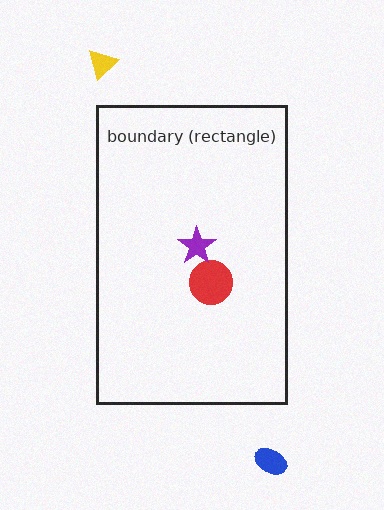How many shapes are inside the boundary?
3 inside, 2 outside.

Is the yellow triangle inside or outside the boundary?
Outside.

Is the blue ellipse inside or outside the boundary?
Outside.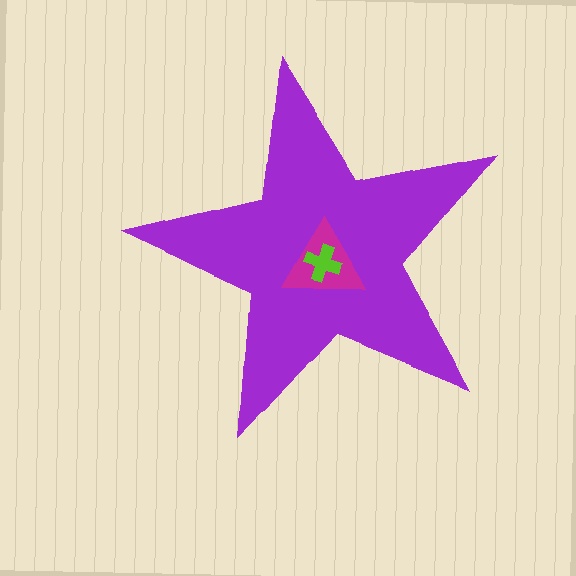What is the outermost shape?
The purple star.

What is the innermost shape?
The lime cross.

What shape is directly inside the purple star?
The magenta triangle.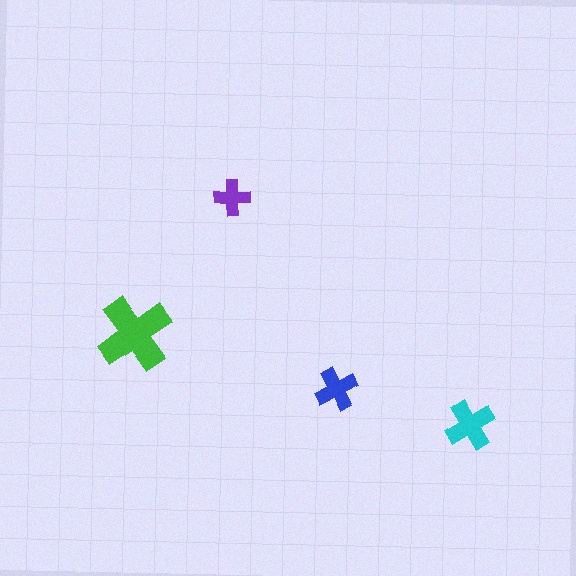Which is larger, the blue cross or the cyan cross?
The cyan one.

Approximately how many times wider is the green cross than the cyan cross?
About 1.5 times wider.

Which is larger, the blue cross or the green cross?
The green one.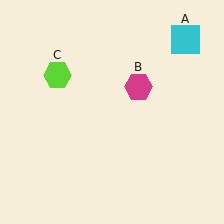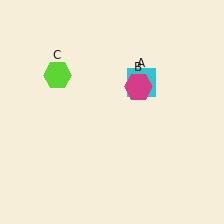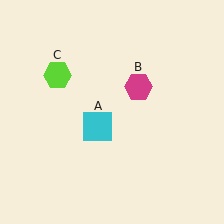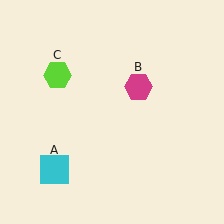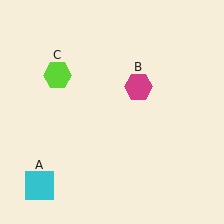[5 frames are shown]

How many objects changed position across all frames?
1 object changed position: cyan square (object A).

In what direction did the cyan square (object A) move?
The cyan square (object A) moved down and to the left.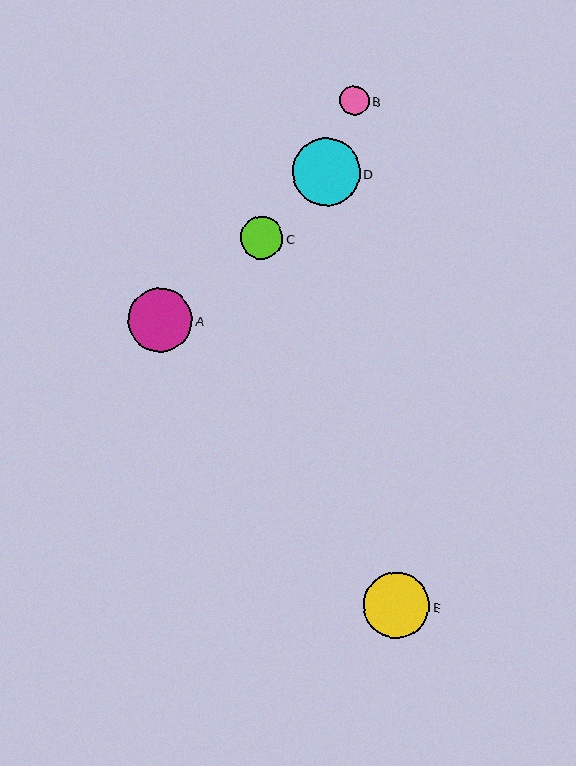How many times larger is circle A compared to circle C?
Circle A is approximately 1.5 times the size of circle C.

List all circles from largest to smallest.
From largest to smallest: D, E, A, C, B.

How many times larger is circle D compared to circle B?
Circle D is approximately 2.3 times the size of circle B.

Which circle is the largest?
Circle D is the largest with a size of approximately 68 pixels.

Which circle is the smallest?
Circle B is the smallest with a size of approximately 29 pixels.